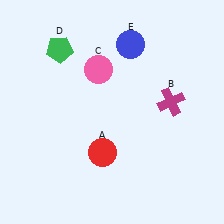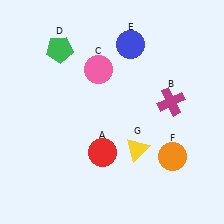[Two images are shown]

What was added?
An orange circle (F), a yellow triangle (G) were added in Image 2.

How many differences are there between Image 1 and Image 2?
There are 2 differences between the two images.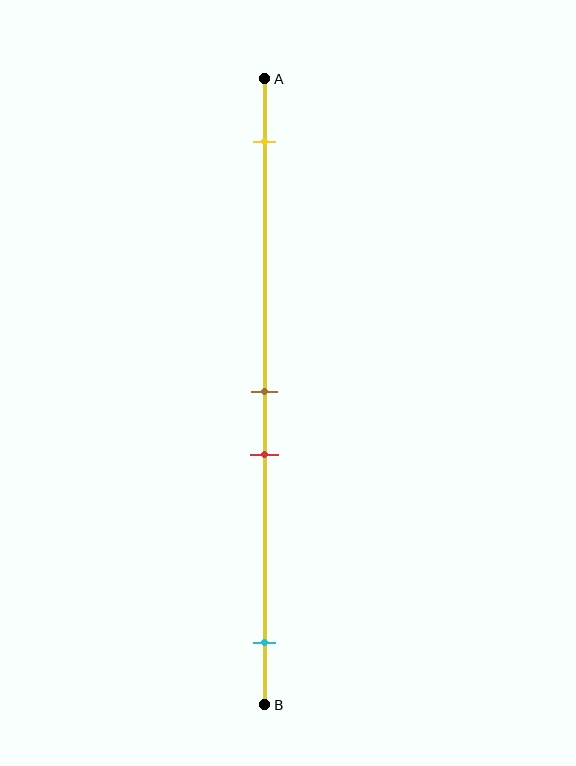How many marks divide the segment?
There are 4 marks dividing the segment.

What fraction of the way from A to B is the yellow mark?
The yellow mark is approximately 10% (0.1) of the way from A to B.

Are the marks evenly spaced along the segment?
No, the marks are not evenly spaced.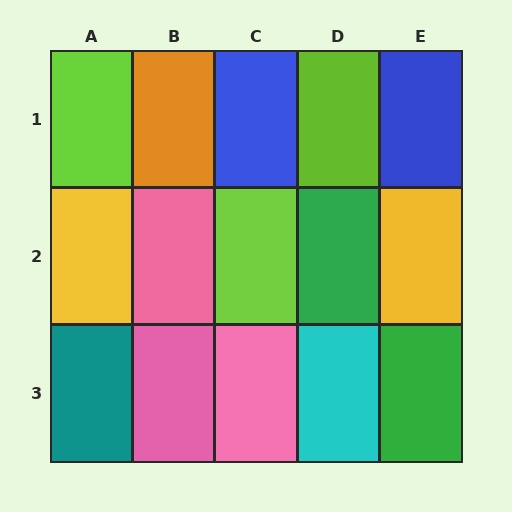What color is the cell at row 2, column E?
Yellow.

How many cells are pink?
3 cells are pink.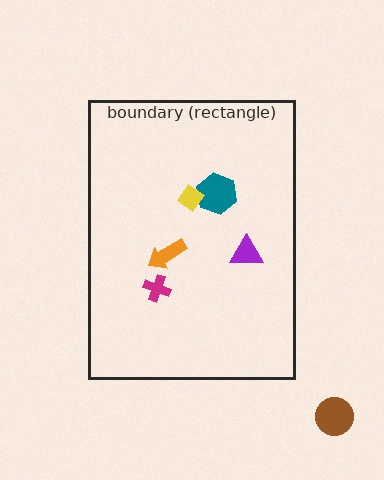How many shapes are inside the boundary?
5 inside, 1 outside.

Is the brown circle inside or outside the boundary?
Outside.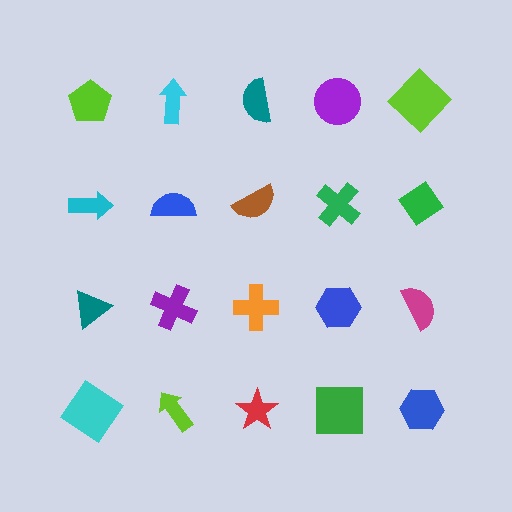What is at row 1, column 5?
A lime diamond.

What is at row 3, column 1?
A teal triangle.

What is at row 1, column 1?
A lime pentagon.